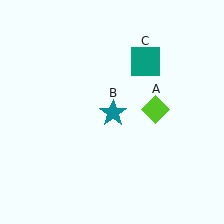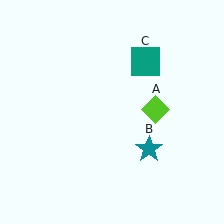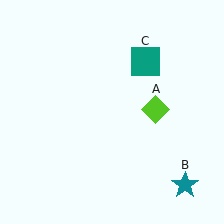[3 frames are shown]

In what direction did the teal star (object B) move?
The teal star (object B) moved down and to the right.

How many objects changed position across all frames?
1 object changed position: teal star (object B).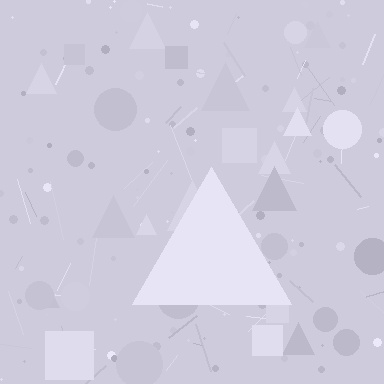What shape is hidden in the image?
A triangle is hidden in the image.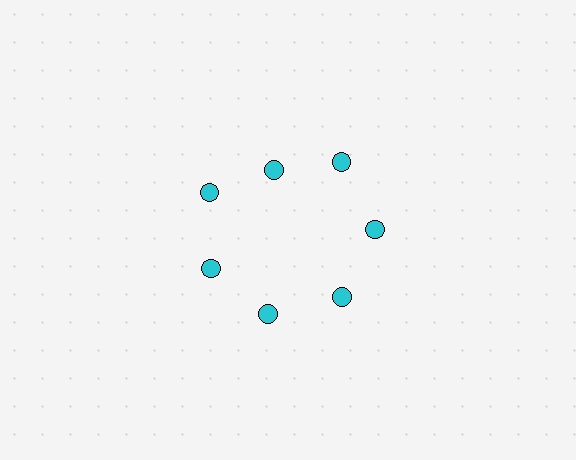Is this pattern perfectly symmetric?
No. The 7 cyan circles are arranged in a ring, but one element near the 12 o'clock position is pulled inward toward the center, breaking the 7-fold rotational symmetry.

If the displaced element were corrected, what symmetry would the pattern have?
It would have 7-fold rotational symmetry — the pattern would map onto itself every 51 degrees.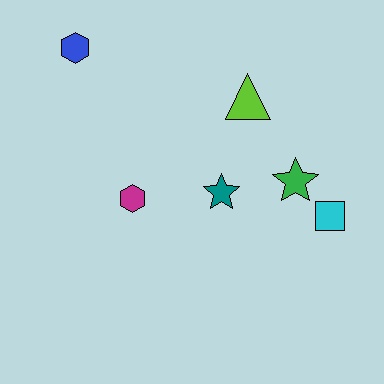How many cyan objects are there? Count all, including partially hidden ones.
There is 1 cyan object.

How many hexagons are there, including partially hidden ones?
There are 2 hexagons.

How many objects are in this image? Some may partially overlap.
There are 6 objects.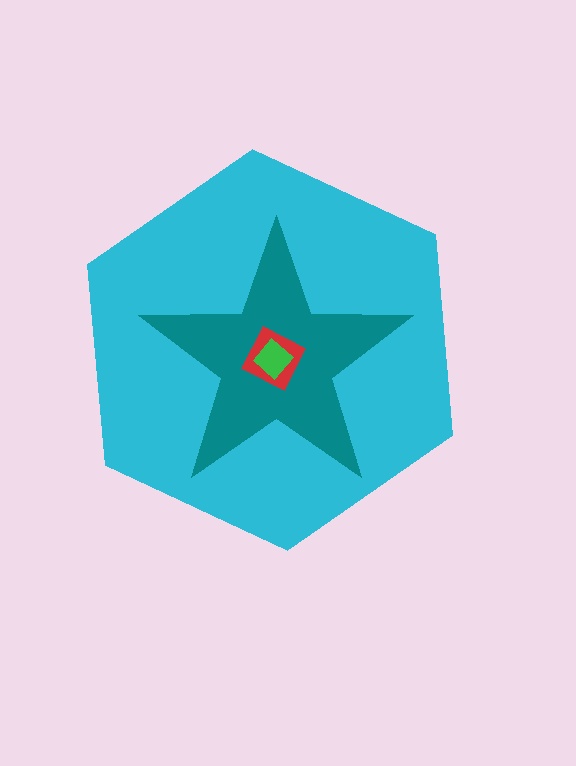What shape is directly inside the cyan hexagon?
The teal star.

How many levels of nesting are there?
4.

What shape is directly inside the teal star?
The red square.